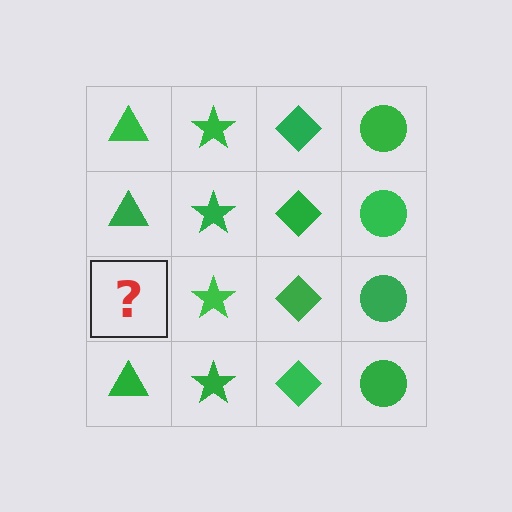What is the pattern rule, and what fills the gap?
The rule is that each column has a consistent shape. The gap should be filled with a green triangle.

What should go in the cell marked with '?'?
The missing cell should contain a green triangle.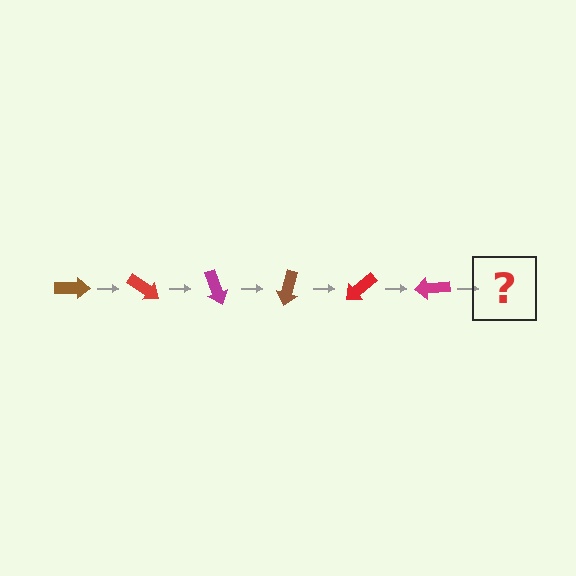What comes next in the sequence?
The next element should be a brown arrow, rotated 210 degrees from the start.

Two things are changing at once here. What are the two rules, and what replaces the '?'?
The two rules are that it rotates 35 degrees each step and the color cycles through brown, red, and magenta. The '?' should be a brown arrow, rotated 210 degrees from the start.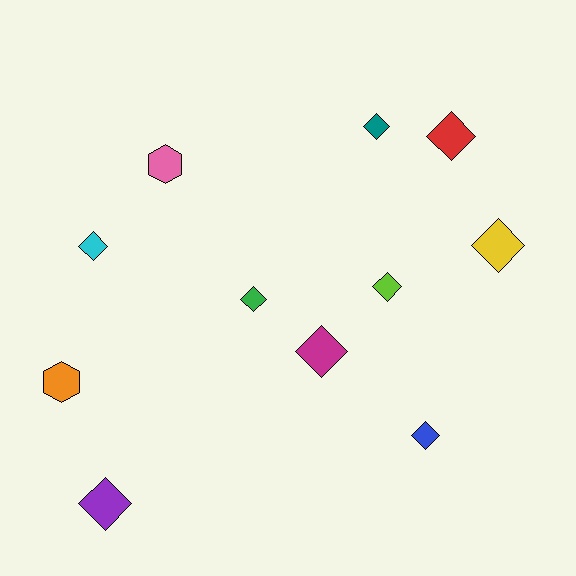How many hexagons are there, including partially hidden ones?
There are 2 hexagons.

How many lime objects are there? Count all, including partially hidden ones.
There is 1 lime object.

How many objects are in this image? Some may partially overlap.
There are 11 objects.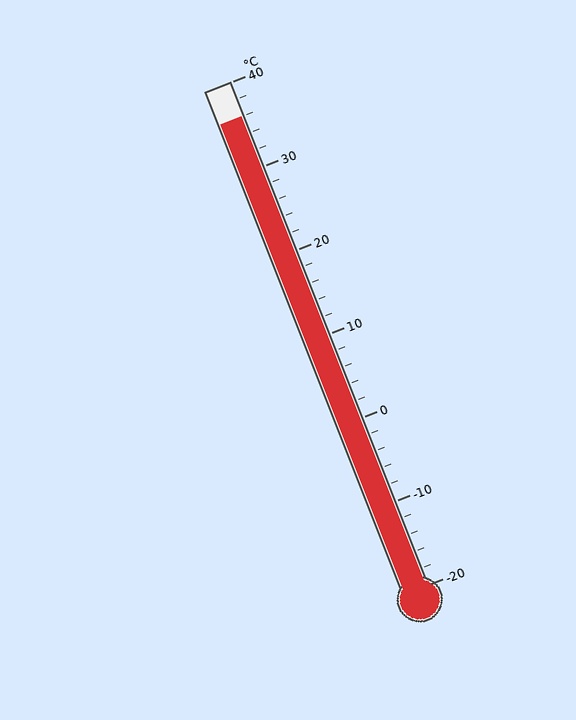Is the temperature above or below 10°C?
The temperature is above 10°C.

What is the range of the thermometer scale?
The thermometer scale ranges from -20°C to 40°C.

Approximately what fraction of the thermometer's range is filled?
The thermometer is filled to approximately 95% of its range.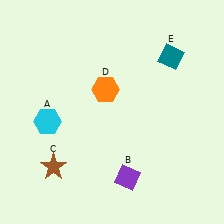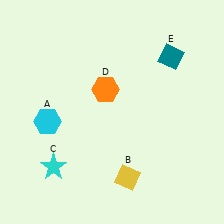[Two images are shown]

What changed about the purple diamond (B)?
In Image 1, B is purple. In Image 2, it changed to yellow.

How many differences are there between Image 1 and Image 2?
There are 2 differences between the two images.